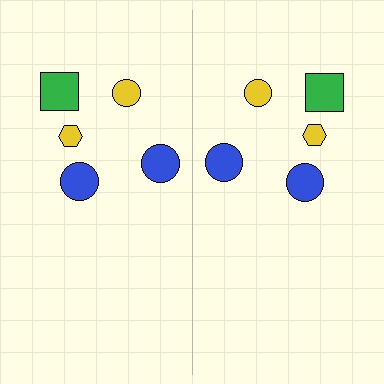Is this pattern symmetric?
Yes, this pattern has bilateral (reflection) symmetry.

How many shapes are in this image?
There are 10 shapes in this image.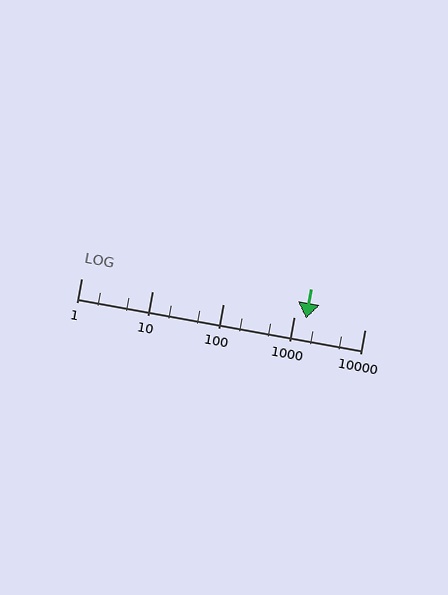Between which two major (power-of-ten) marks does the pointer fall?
The pointer is between 1000 and 10000.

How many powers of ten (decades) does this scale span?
The scale spans 4 decades, from 1 to 10000.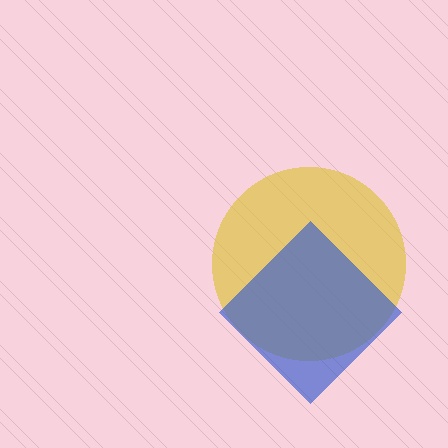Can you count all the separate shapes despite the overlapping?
Yes, there are 2 separate shapes.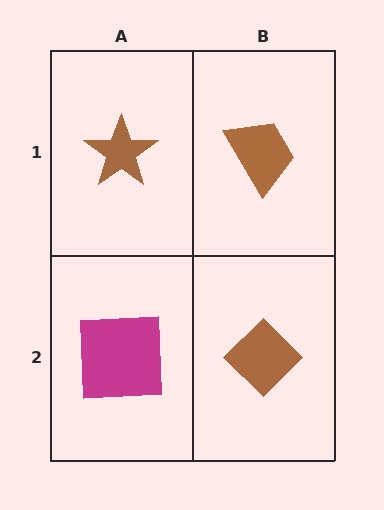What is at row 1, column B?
A brown trapezoid.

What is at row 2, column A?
A magenta square.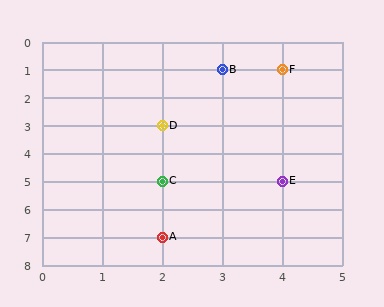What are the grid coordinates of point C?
Point C is at grid coordinates (2, 5).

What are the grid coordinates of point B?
Point B is at grid coordinates (3, 1).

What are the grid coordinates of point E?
Point E is at grid coordinates (4, 5).